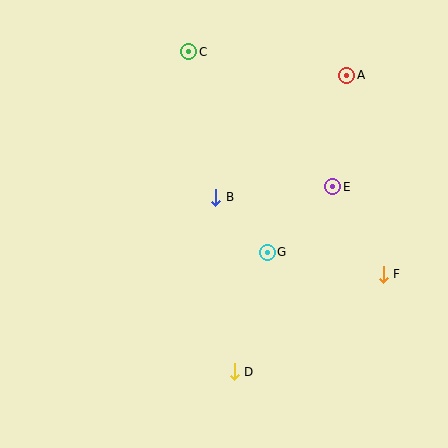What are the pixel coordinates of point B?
Point B is at (216, 197).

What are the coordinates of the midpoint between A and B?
The midpoint between A and B is at (281, 136).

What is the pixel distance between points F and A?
The distance between F and A is 202 pixels.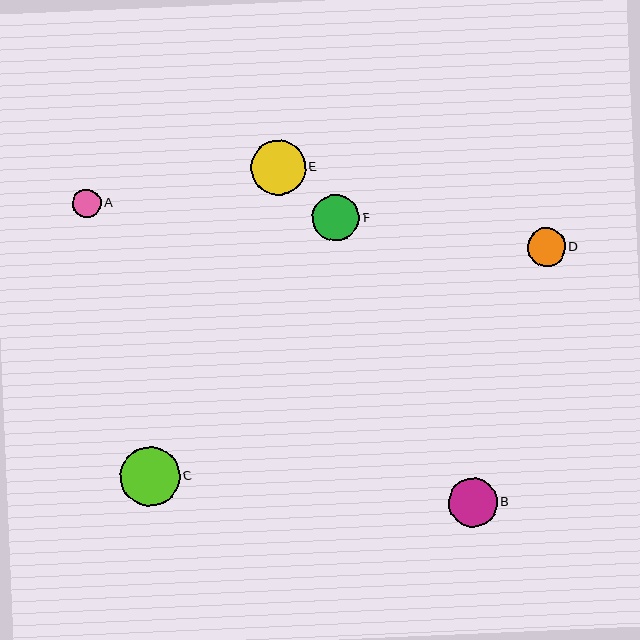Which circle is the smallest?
Circle A is the smallest with a size of approximately 28 pixels.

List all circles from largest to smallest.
From largest to smallest: C, E, B, F, D, A.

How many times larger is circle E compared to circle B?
Circle E is approximately 1.1 times the size of circle B.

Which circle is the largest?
Circle C is the largest with a size of approximately 60 pixels.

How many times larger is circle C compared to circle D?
Circle C is approximately 1.6 times the size of circle D.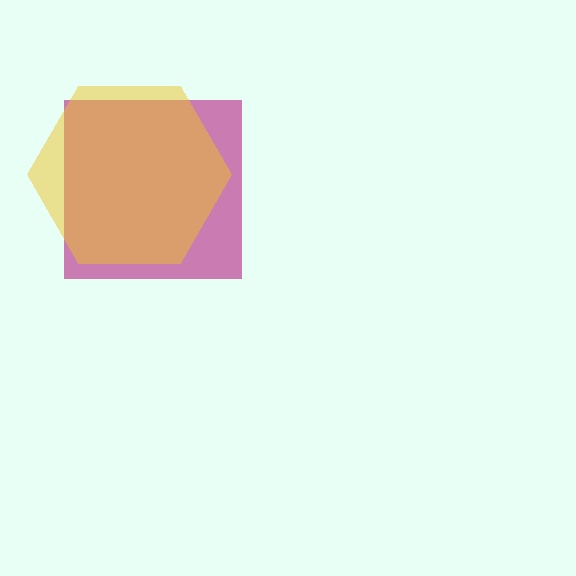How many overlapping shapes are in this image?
There are 2 overlapping shapes in the image.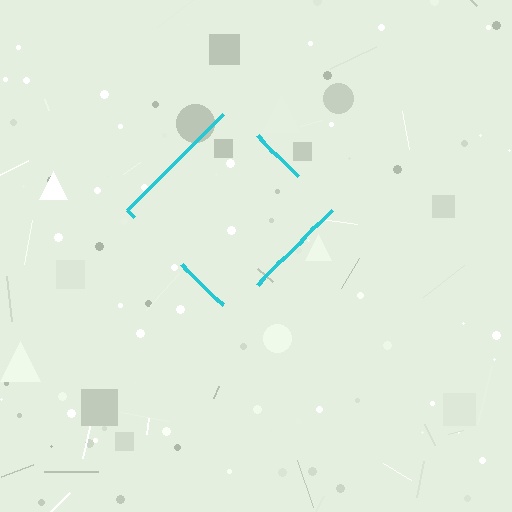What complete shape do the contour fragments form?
The contour fragments form a diamond.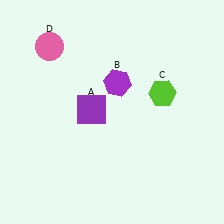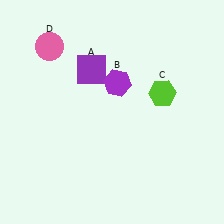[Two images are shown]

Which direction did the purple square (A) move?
The purple square (A) moved up.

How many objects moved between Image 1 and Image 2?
1 object moved between the two images.